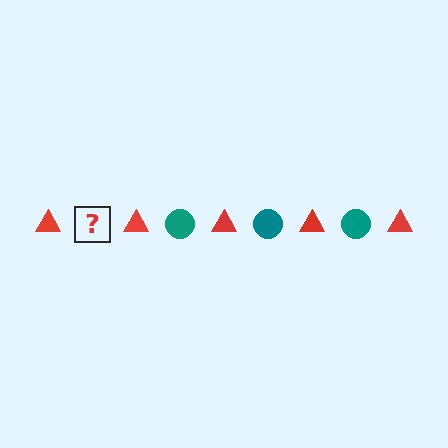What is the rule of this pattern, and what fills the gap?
The rule is that the pattern alternates between red triangle and teal circle. The gap should be filled with a teal circle.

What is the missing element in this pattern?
The missing element is a teal circle.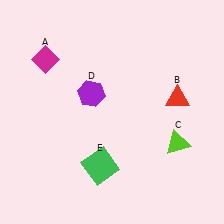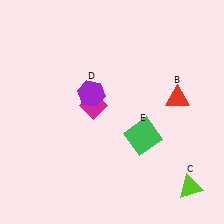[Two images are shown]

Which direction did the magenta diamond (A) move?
The magenta diamond (A) moved right.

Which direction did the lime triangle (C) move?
The lime triangle (C) moved down.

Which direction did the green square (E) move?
The green square (E) moved right.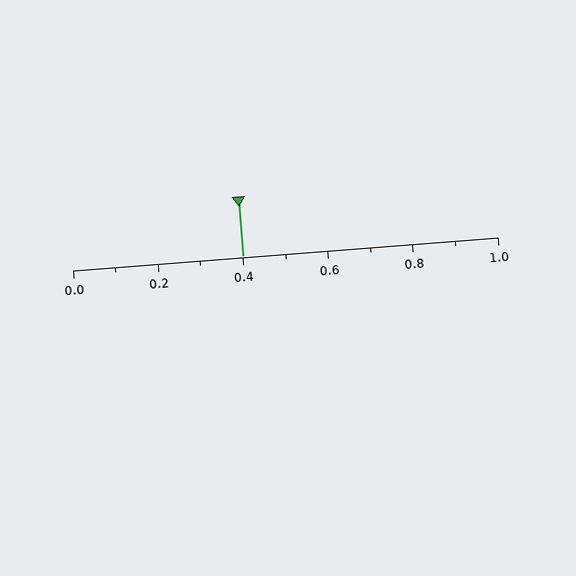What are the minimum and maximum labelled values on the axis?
The axis runs from 0.0 to 1.0.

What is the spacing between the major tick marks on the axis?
The major ticks are spaced 0.2 apart.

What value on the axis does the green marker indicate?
The marker indicates approximately 0.4.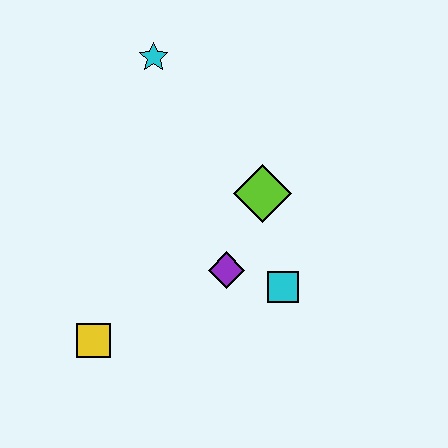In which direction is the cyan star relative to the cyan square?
The cyan star is above the cyan square.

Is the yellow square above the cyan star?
No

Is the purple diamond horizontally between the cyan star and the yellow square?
No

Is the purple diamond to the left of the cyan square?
Yes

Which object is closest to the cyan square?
The purple diamond is closest to the cyan square.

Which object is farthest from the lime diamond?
The yellow square is farthest from the lime diamond.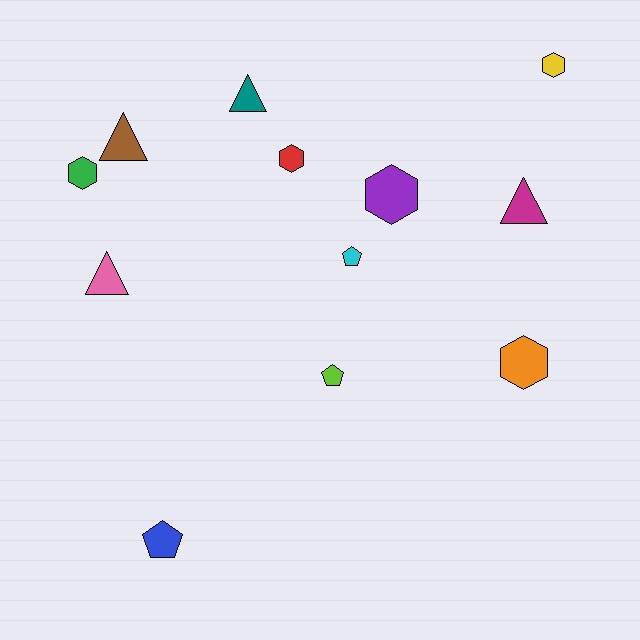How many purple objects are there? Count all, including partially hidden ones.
There is 1 purple object.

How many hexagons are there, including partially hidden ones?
There are 5 hexagons.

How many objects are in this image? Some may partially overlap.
There are 12 objects.